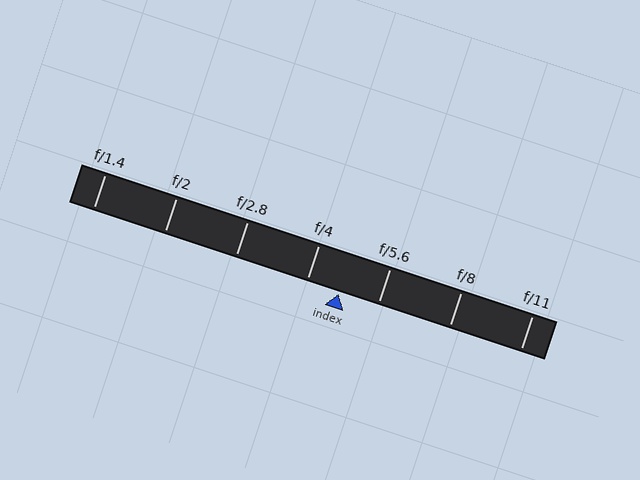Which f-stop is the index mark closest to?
The index mark is closest to f/4.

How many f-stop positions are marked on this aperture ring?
There are 7 f-stop positions marked.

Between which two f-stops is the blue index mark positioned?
The index mark is between f/4 and f/5.6.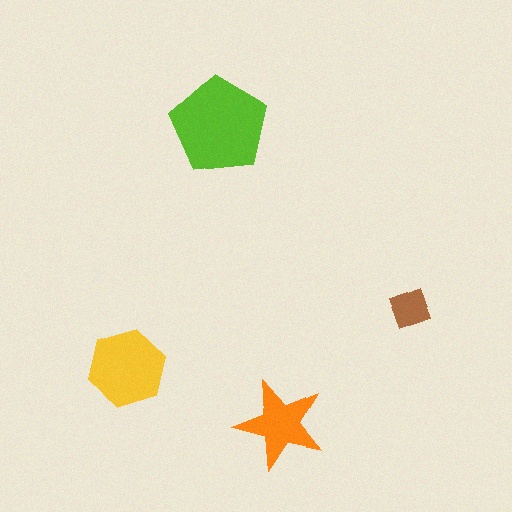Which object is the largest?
The lime pentagon.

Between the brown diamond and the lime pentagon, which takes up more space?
The lime pentagon.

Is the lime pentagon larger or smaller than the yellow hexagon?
Larger.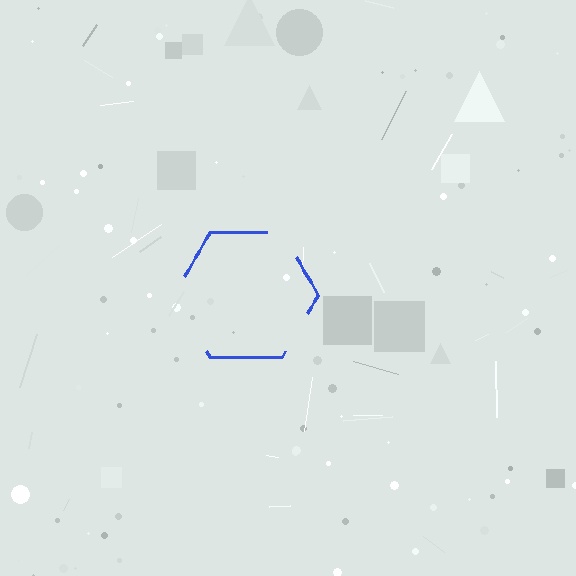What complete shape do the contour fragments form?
The contour fragments form a hexagon.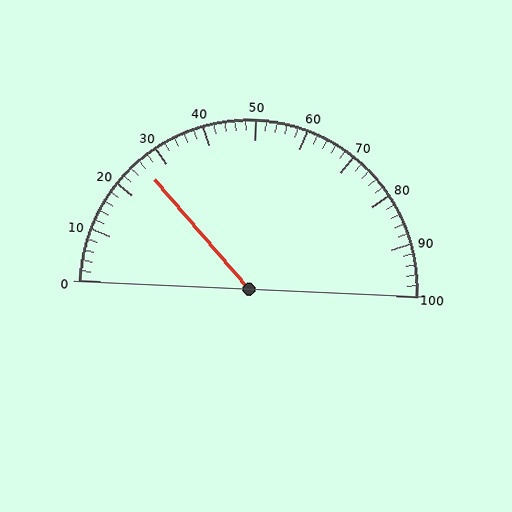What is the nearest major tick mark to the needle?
The nearest major tick mark is 30.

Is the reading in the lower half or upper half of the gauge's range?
The reading is in the lower half of the range (0 to 100).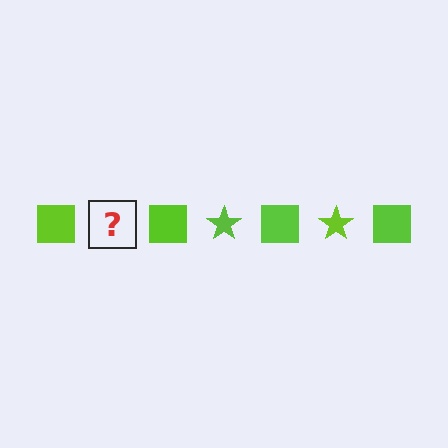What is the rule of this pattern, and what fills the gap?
The rule is that the pattern cycles through square, star shapes in lime. The gap should be filled with a lime star.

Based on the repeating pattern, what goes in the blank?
The blank should be a lime star.